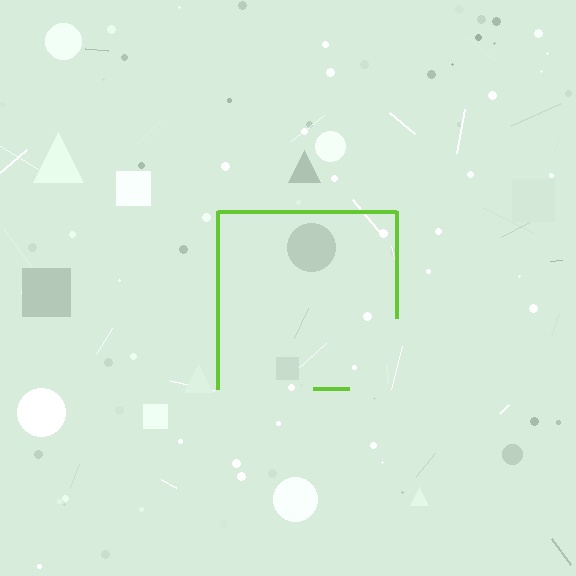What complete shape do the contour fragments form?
The contour fragments form a square.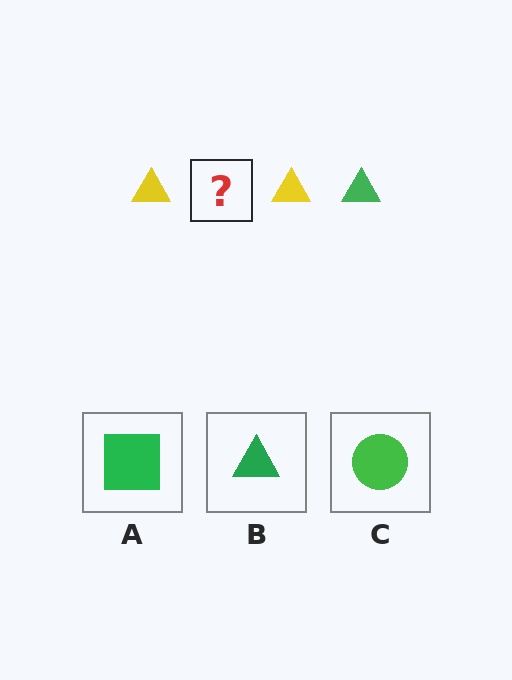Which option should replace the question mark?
Option B.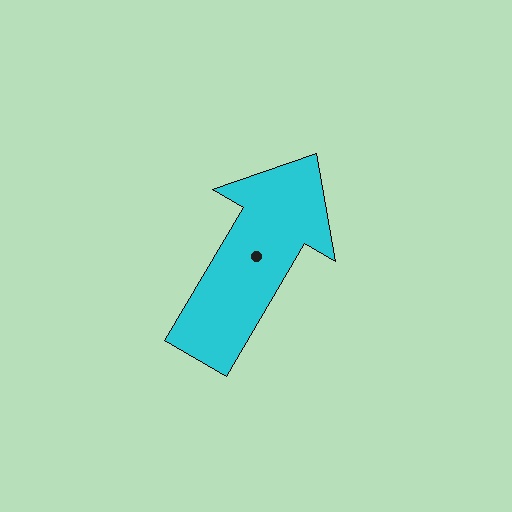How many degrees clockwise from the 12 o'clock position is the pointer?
Approximately 31 degrees.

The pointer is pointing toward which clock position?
Roughly 1 o'clock.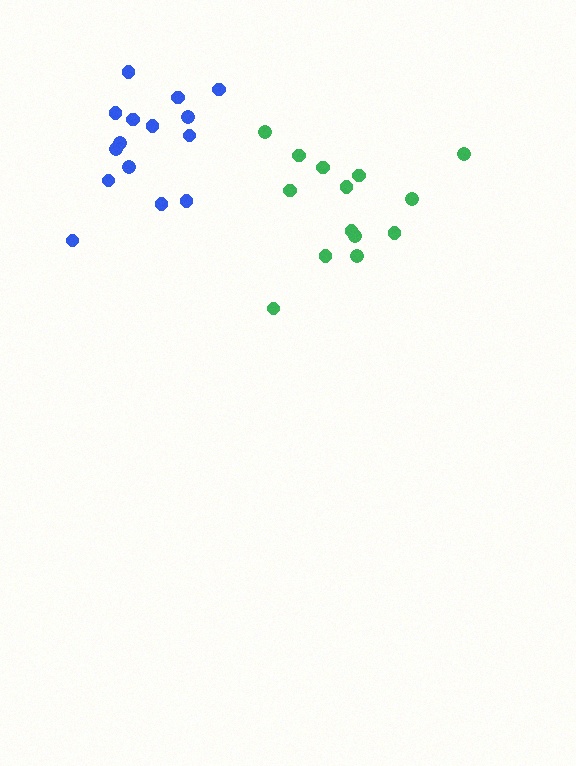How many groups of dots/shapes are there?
There are 2 groups.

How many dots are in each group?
Group 1: 15 dots, Group 2: 14 dots (29 total).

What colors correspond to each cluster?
The clusters are colored: blue, green.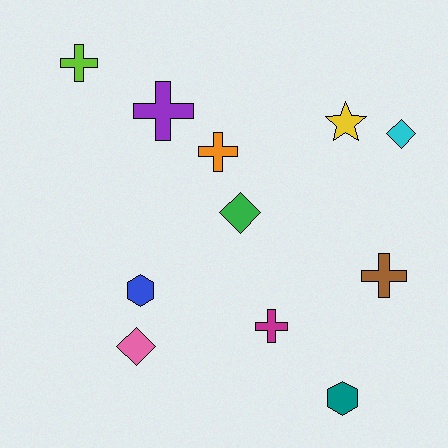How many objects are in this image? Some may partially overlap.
There are 11 objects.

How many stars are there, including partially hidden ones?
There is 1 star.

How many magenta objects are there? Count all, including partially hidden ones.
There is 1 magenta object.